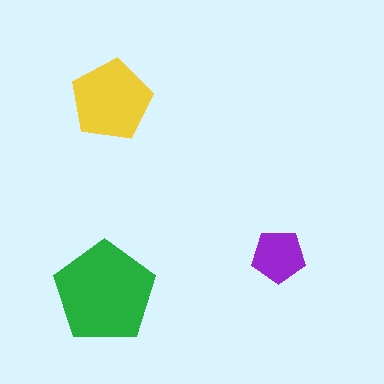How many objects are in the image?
There are 3 objects in the image.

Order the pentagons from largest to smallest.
the green one, the yellow one, the purple one.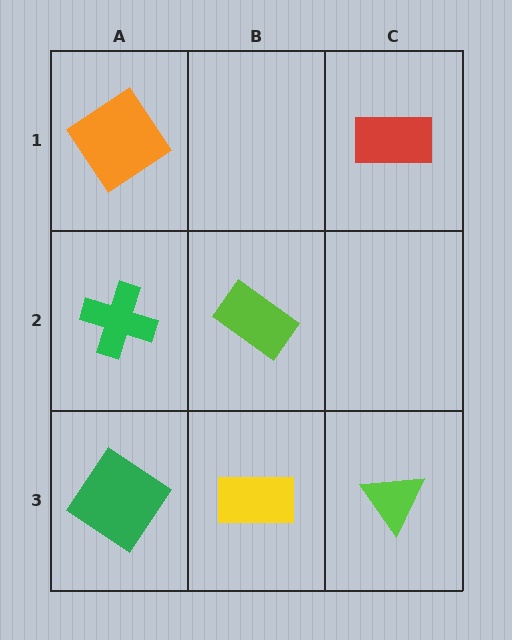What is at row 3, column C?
A lime triangle.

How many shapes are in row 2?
2 shapes.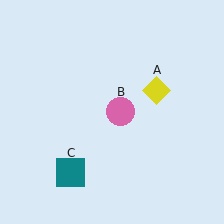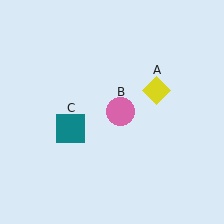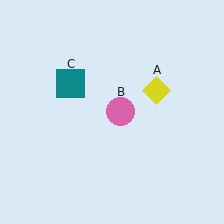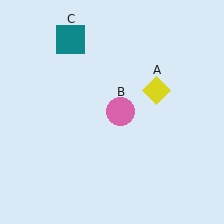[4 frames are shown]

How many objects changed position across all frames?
1 object changed position: teal square (object C).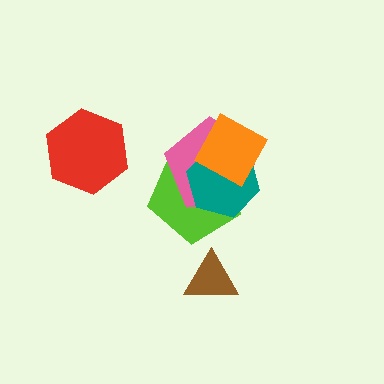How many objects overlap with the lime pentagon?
3 objects overlap with the lime pentagon.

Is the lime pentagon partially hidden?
Yes, it is partially covered by another shape.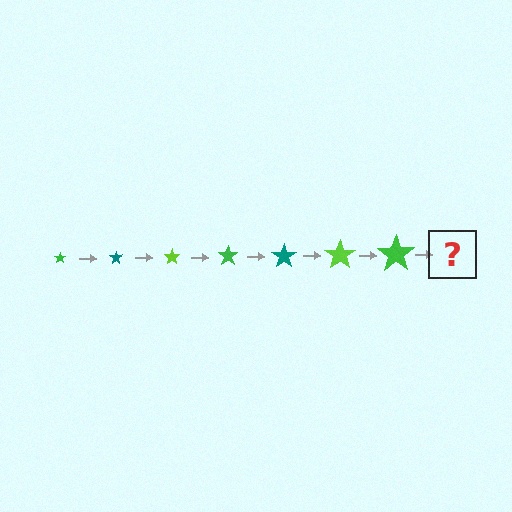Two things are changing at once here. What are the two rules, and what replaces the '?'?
The two rules are that the star grows larger each step and the color cycles through green, teal, and lime. The '?' should be a teal star, larger than the previous one.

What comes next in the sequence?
The next element should be a teal star, larger than the previous one.